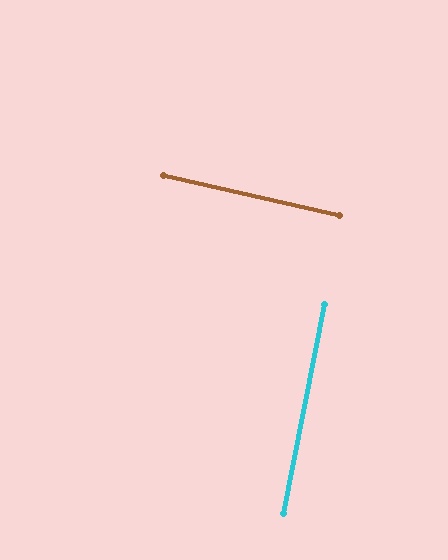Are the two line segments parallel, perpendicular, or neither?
Perpendicular — they meet at approximately 88°.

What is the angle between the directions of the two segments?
Approximately 88 degrees.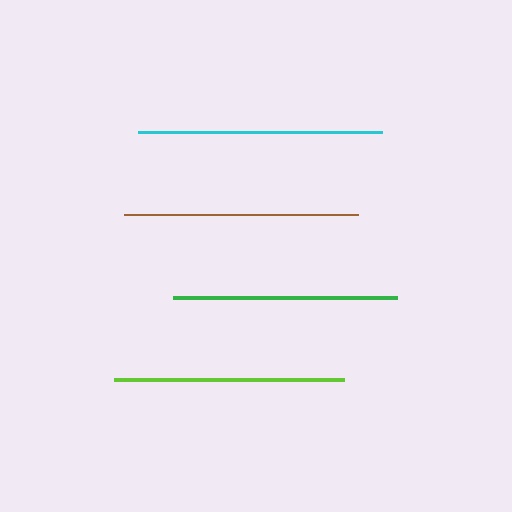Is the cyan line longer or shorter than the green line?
The cyan line is longer than the green line.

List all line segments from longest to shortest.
From longest to shortest: cyan, brown, lime, green.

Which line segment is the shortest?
The green line is the shortest at approximately 225 pixels.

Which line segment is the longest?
The cyan line is the longest at approximately 244 pixels.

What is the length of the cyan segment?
The cyan segment is approximately 244 pixels long.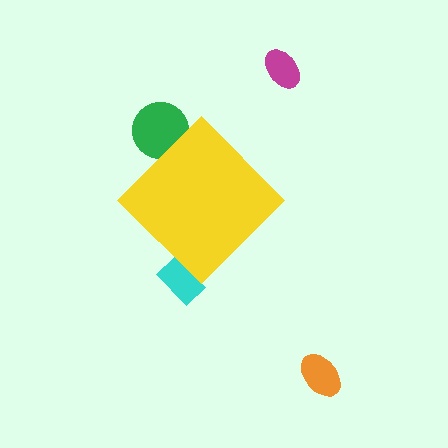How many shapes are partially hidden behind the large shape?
2 shapes are partially hidden.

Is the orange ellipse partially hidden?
No, the orange ellipse is fully visible.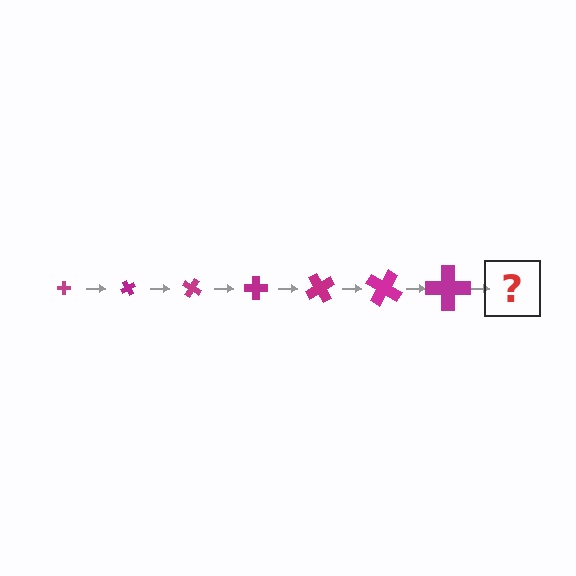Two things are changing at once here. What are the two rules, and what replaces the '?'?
The two rules are that the cross grows larger each step and it rotates 60 degrees each step. The '?' should be a cross, larger than the previous one and rotated 420 degrees from the start.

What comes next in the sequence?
The next element should be a cross, larger than the previous one and rotated 420 degrees from the start.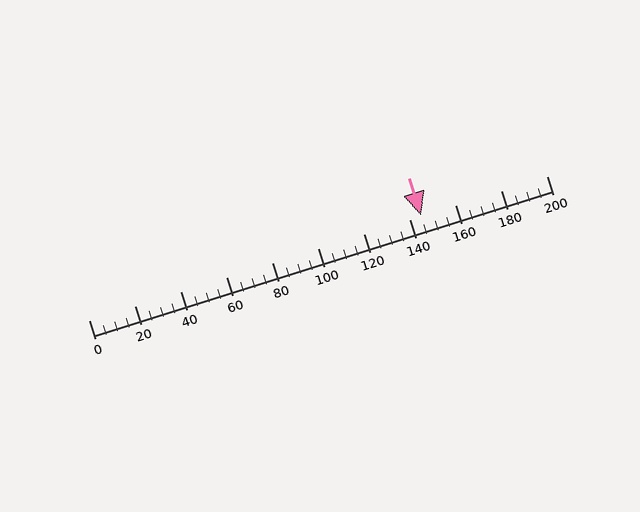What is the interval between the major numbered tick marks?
The major tick marks are spaced 20 units apart.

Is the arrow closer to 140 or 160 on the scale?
The arrow is closer to 140.